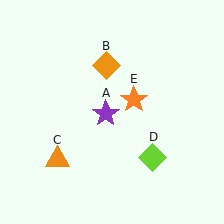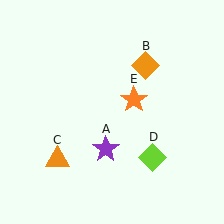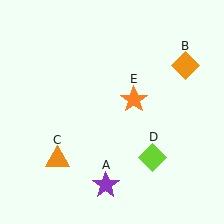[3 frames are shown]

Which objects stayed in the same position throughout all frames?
Orange triangle (object C) and lime diamond (object D) and orange star (object E) remained stationary.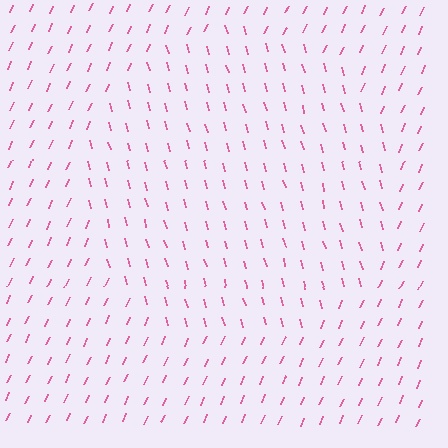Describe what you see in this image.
The image is filled with small pink line segments. A circle region in the image has lines oriented differently from the surrounding lines, creating a visible texture boundary.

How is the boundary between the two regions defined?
The boundary is defined purely by a change in line orientation (approximately 40 degrees difference). All lines are the same color and thickness.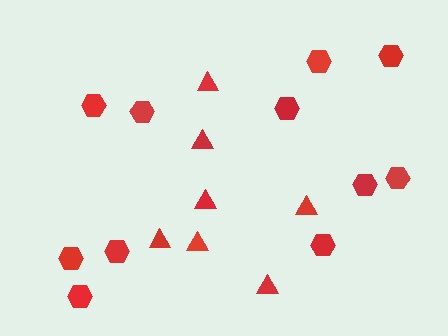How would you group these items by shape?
There are 2 groups: one group of hexagons (11) and one group of triangles (7).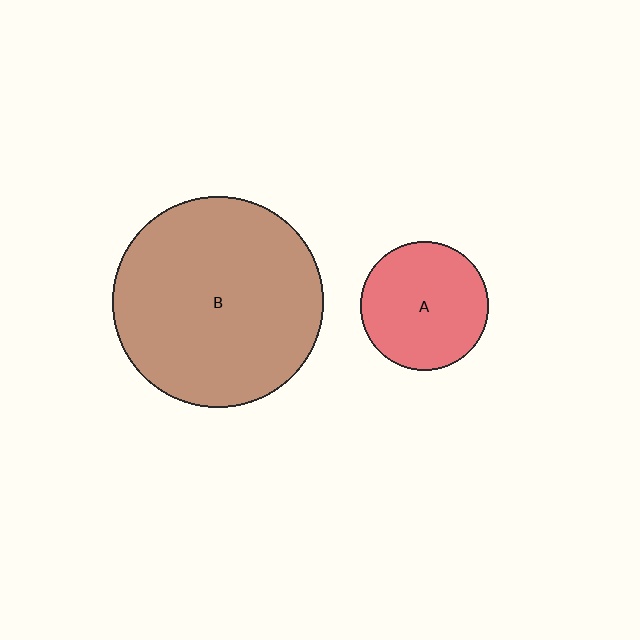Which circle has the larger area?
Circle B (brown).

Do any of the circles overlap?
No, none of the circles overlap.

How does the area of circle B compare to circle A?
Approximately 2.7 times.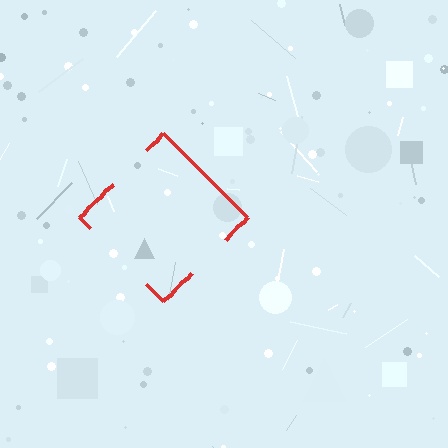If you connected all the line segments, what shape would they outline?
They would outline a diamond.